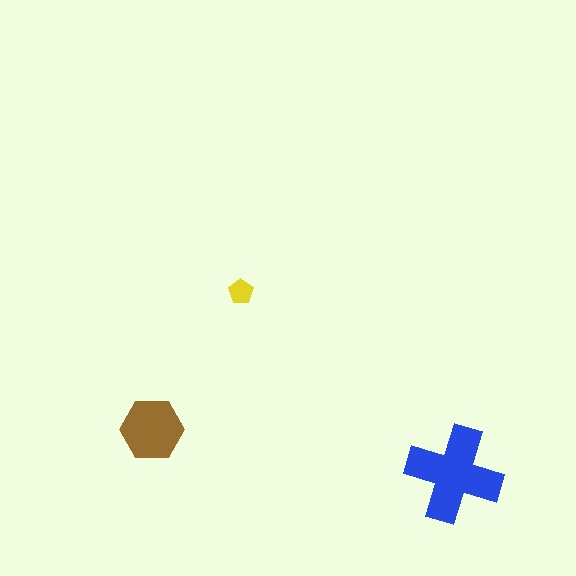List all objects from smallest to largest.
The yellow pentagon, the brown hexagon, the blue cross.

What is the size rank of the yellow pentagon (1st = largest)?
3rd.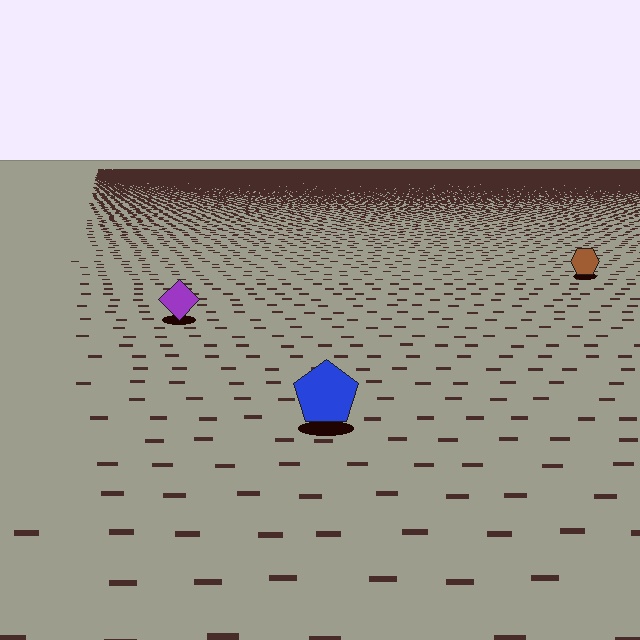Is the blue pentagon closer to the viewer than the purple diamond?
Yes. The blue pentagon is closer — you can tell from the texture gradient: the ground texture is coarser near it.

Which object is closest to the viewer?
The blue pentagon is closest. The texture marks near it are larger and more spread out.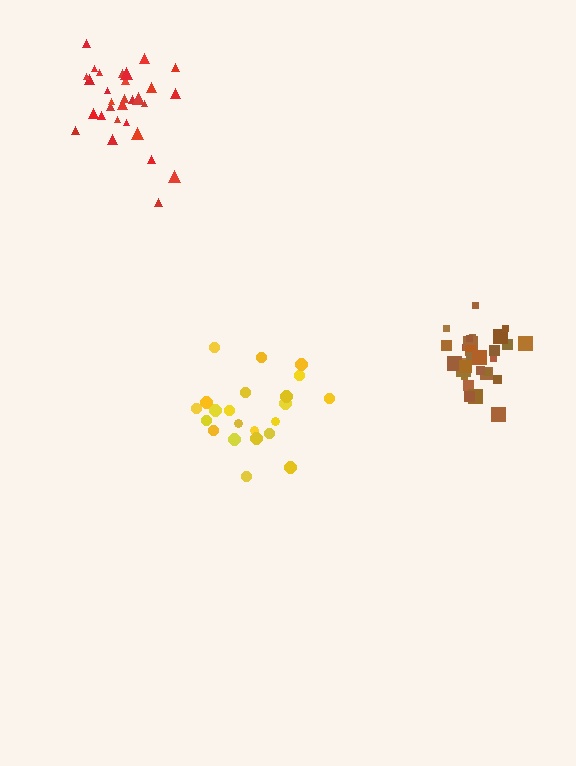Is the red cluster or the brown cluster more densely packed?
Brown.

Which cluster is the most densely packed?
Brown.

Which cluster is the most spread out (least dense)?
Yellow.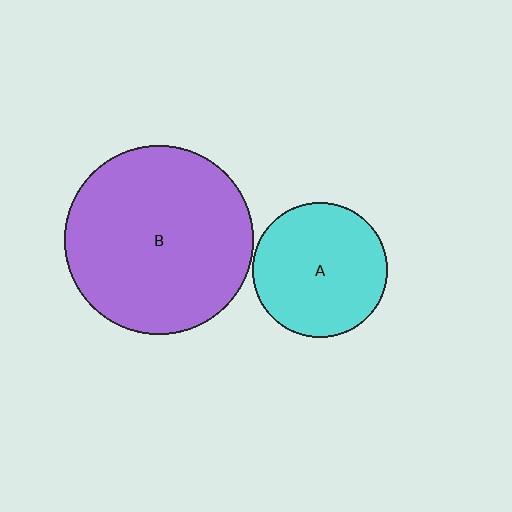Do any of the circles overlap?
No, none of the circles overlap.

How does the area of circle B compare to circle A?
Approximately 2.0 times.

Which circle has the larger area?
Circle B (purple).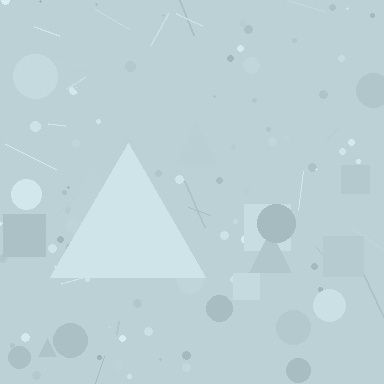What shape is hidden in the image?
A triangle is hidden in the image.